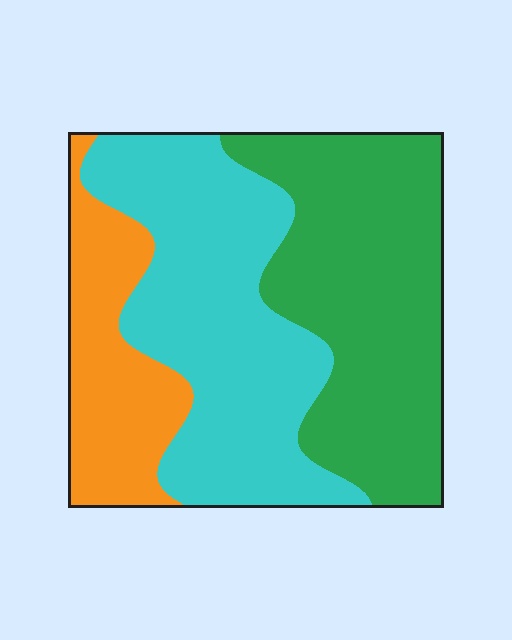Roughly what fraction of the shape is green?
Green covers 40% of the shape.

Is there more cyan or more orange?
Cyan.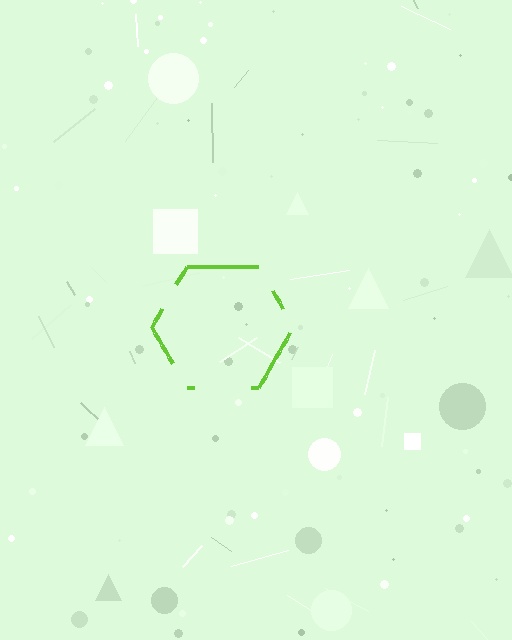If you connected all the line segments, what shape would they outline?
They would outline a hexagon.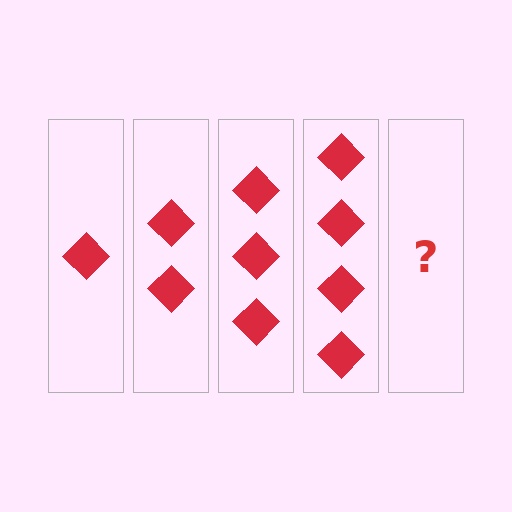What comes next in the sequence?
The next element should be 5 diamonds.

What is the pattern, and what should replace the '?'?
The pattern is that each step adds one more diamond. The '?' should be 5 diamonds.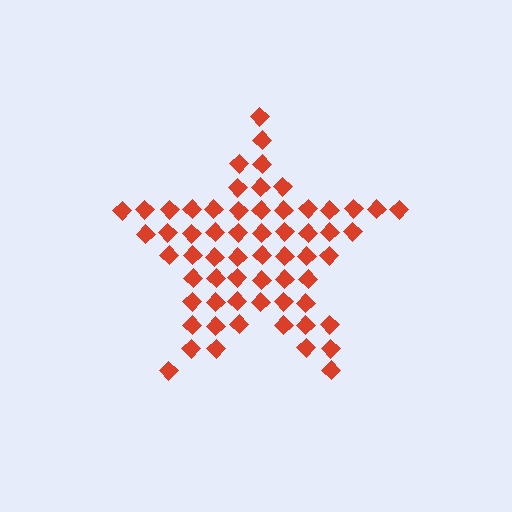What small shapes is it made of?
It is made of small diamonds.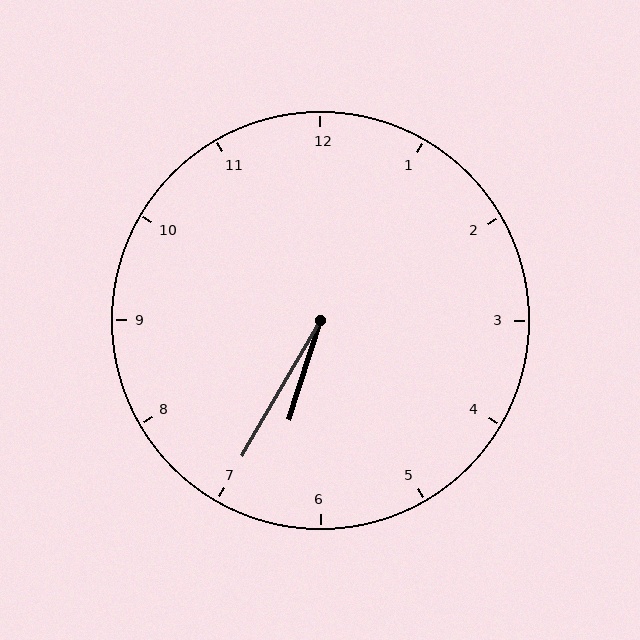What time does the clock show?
6:35.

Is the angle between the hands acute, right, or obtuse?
It is acute.